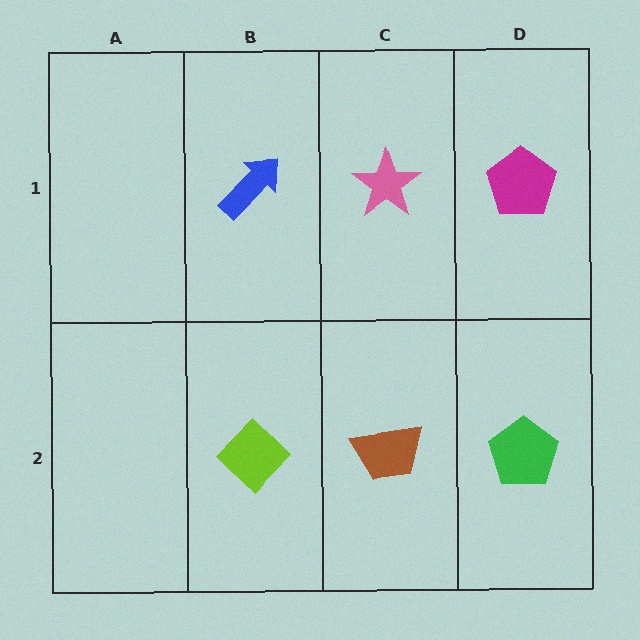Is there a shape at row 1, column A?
No, that cell is empty.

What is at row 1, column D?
A magenta pentagon.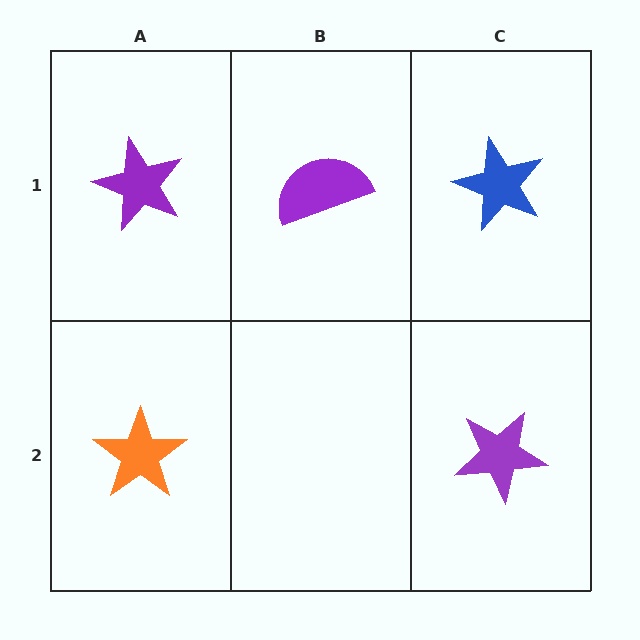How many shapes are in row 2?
2 shapes.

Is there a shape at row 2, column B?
No, that cell is empty.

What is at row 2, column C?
A purple star.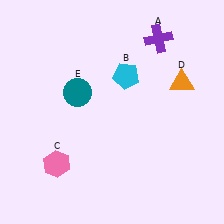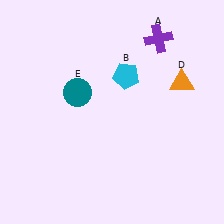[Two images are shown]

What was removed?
The pink hexagon (C) was removed in Image 2.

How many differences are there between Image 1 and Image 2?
There is 1 difference between the two images.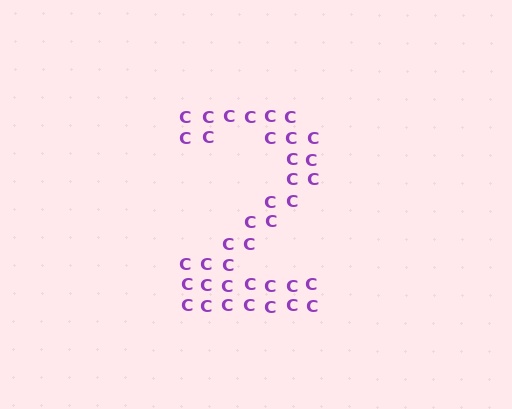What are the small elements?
The small elements are letter C's.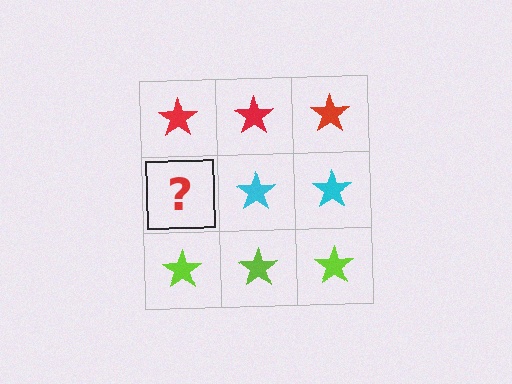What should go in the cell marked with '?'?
The missing cell should contain a cyan star.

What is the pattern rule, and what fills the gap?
The rule is that each row has a consistent color. The gap should be filled with a cyan star.